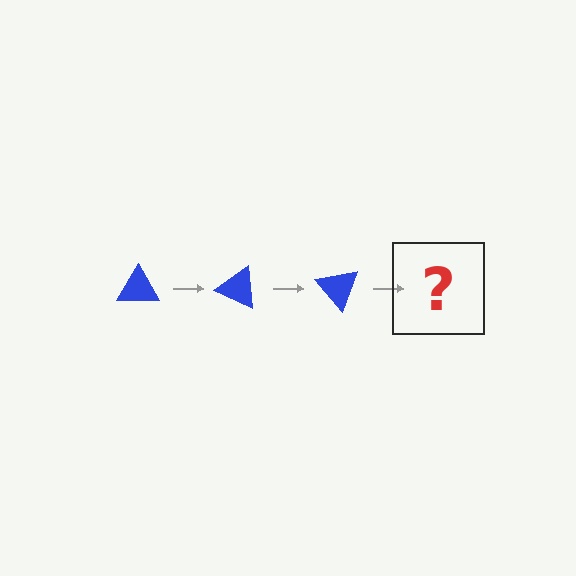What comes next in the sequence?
The next element should be a blue triangle rotated 75 degrees.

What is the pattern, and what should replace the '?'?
The pattern is that the triangle rotates 25 degrees each step. The '?' should be a blue triangle rotated 75 degrees.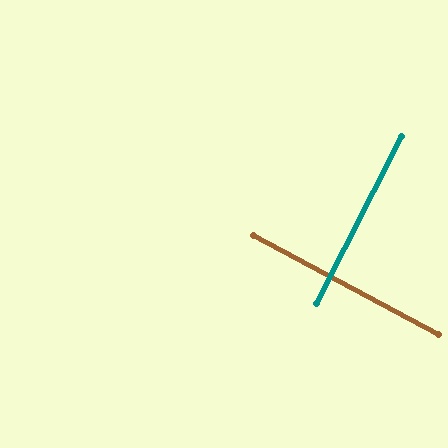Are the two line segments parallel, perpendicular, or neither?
Perpendicular — they meet at approximately 89°.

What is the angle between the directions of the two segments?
Approximately 89 degrees.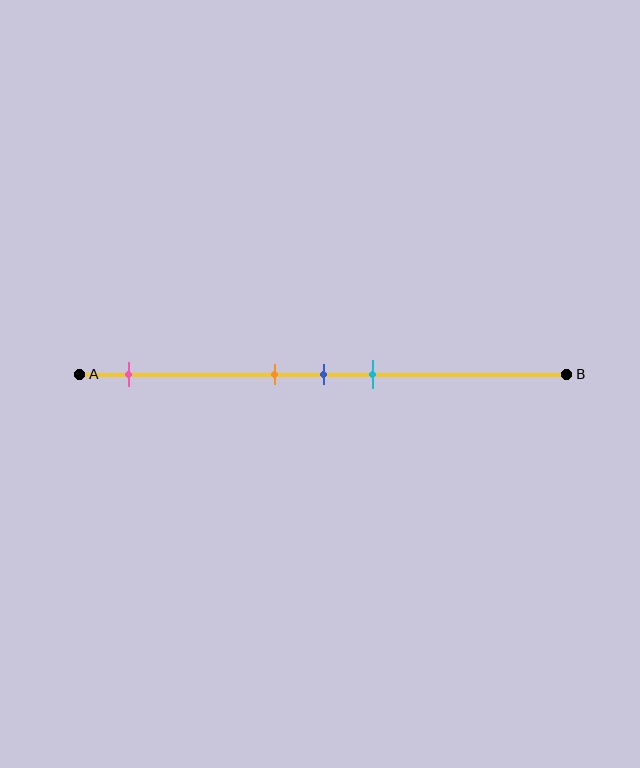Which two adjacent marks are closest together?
The orange and blue marks are the closest adjacent pair.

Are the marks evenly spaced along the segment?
No, the marks are not evenly spaced.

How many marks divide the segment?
There are 4 marks dividing the segment.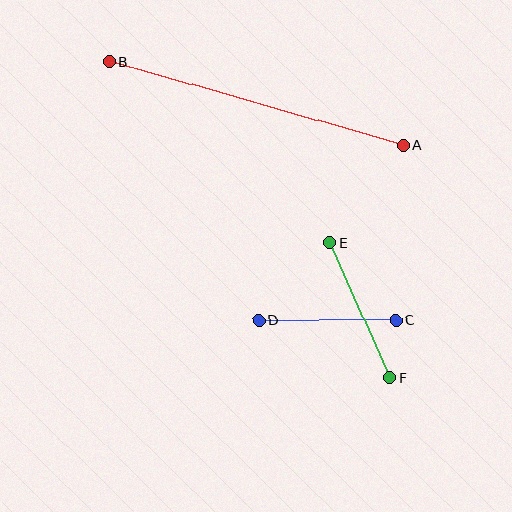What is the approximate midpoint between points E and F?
The midpoint is at approximately (360, 310) pixels.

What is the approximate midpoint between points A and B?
The midpoint is at approximately (256, 104) pixels.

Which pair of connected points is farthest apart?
Points A and B are farthest apart.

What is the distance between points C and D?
The distance is approximately 137 pixels.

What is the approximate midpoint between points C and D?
The midpoint is at approximately (327, 320) pixels.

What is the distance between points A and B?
The distance is approximately 305 pixels.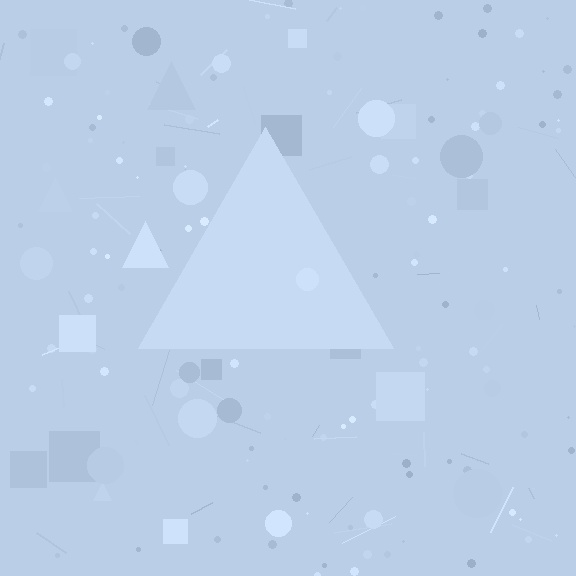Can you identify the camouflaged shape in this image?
The camouflaged shape is a triangle.